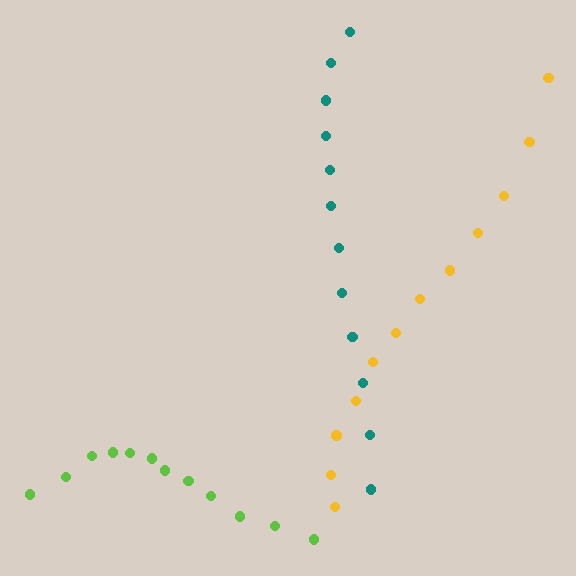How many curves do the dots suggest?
There are 3 distinct paths.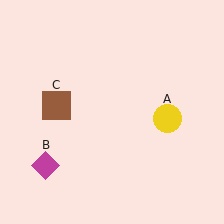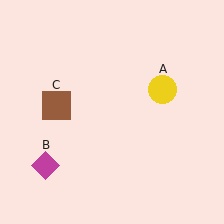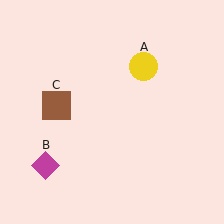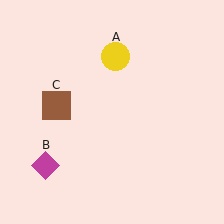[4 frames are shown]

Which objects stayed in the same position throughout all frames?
Magenta diamond (object B) and brown square (object C) remained stationary.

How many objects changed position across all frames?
1 object changed position: yellow circle (object A).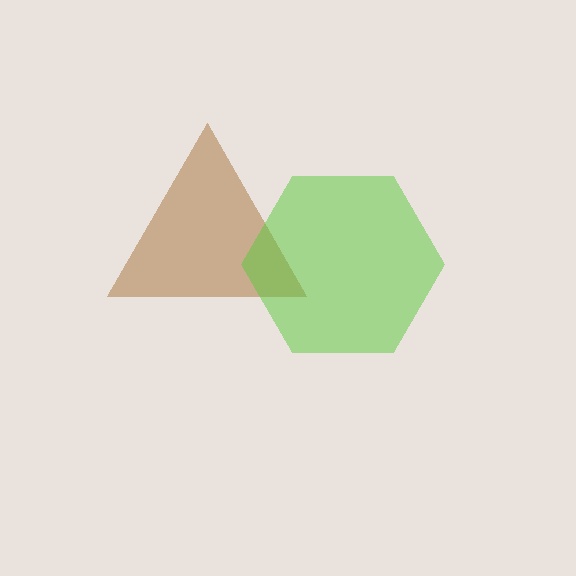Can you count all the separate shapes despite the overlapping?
Yes, there are 2 separate shapes.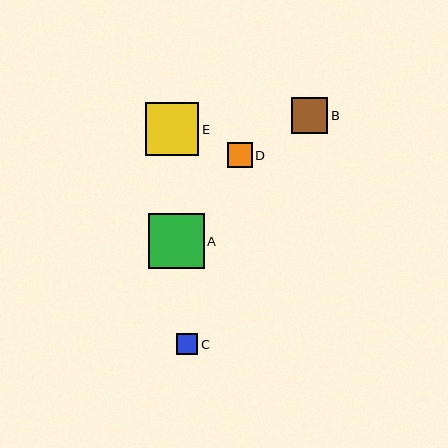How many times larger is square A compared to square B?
Square A is approximately 1.5 times the size of square B.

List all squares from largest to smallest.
From largest to smallest: A, E, B, D, C.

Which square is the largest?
Square A is the largest with a size of approximately 55 pixels.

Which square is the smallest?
Square C is the smallest with a size of approximately 21 pixels.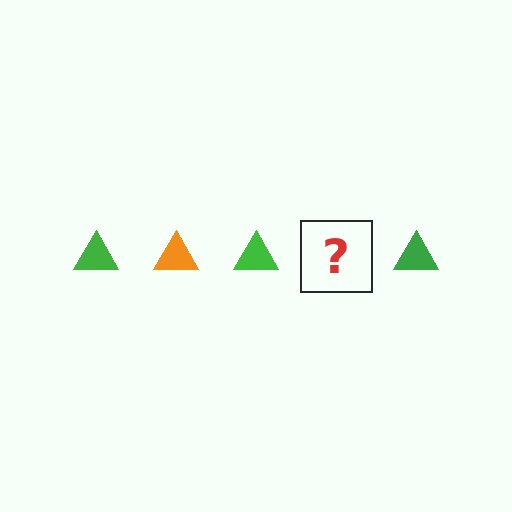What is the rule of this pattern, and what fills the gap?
The rule is that the pattern cycles through green, orange triangles. The gap should be filled with an orange triangle.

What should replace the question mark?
The question mark should be replaced with an orange triangle.